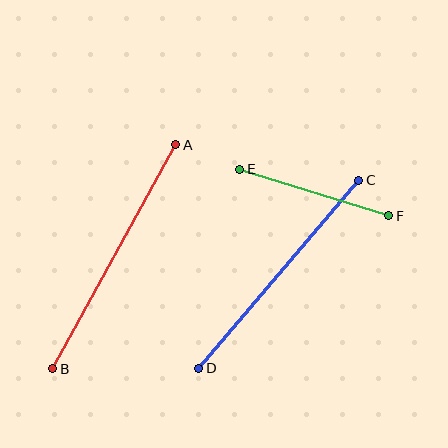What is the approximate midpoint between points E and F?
The midpoint is at approximately (314, 192) pixels.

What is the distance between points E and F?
The distance is approximately 156 pixels.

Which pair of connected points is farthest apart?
Points A and B are farthest apart.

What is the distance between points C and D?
The distance is approximately 247 pixels.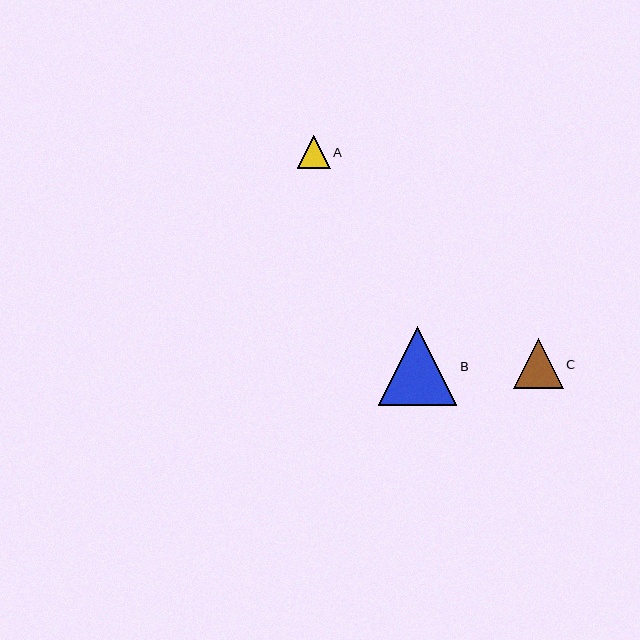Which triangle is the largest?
Triangle B is the largest with a size of approximately 79 pixels.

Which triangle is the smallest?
Triangle A is the smallest with a size of approximately 33 pixels.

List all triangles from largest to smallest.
From largest to smallest: B, C, A.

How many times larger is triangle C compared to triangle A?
Triangle C is approximately 1.5 times the size of triangle A.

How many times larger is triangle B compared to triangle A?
Triangle B is approximately 2.4 times the size of triangle A.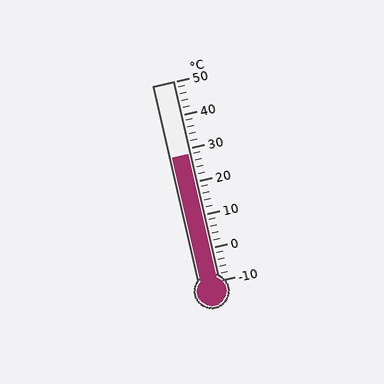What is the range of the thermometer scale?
The thermometer scale ranges from -10°C to 50°C.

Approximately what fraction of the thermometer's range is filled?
The thermometer is filled to approximately 65% of its range.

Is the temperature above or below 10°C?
The temperature is above 10°C.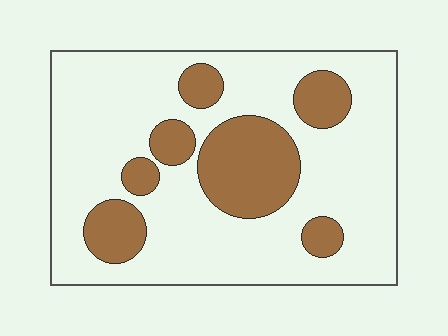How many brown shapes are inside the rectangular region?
7.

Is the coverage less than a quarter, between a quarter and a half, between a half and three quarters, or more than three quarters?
Less than a quarter.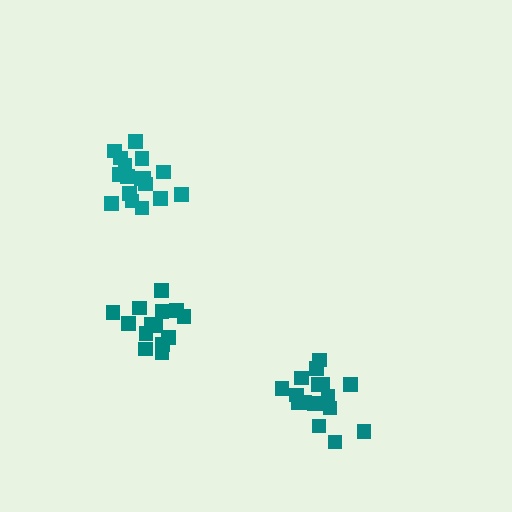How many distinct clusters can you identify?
There are 3 distinct clusters.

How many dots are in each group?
Group 1: 18 dots, Group 2: 17 dots, Group 3: 14 dots (49 total).